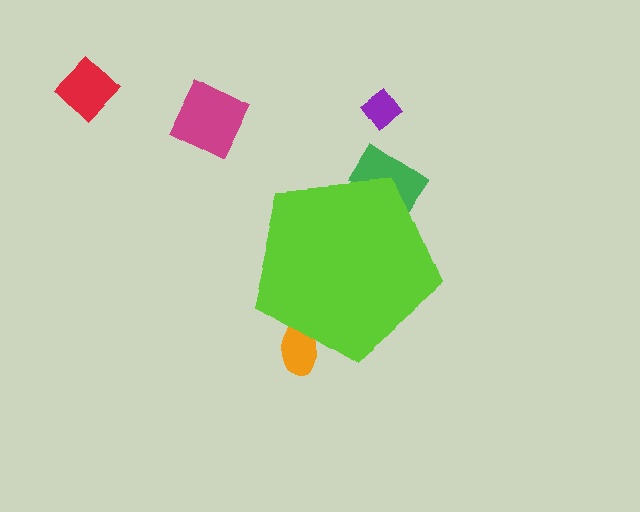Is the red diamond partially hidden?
No, the red diamond is fully visible.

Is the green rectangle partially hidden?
Yes, the green rectangle is partially hidden behind the lime pentagon.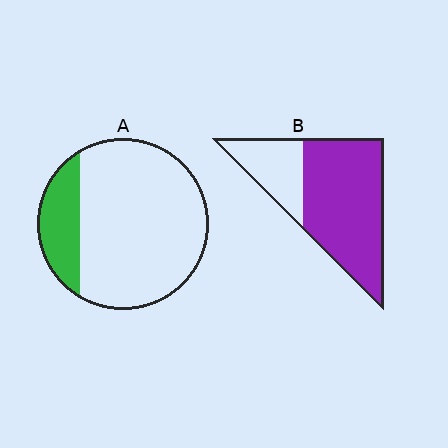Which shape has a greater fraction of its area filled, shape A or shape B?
Shape B.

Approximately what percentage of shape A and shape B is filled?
A is approximately 20% and B is approximately 70%.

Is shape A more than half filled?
No.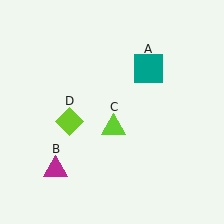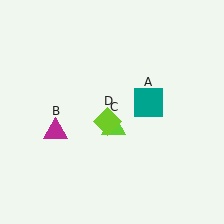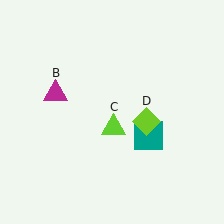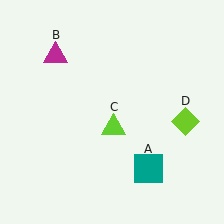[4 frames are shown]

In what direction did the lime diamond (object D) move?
The lime diamond (object D) moved right.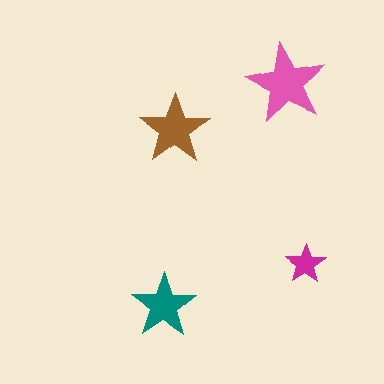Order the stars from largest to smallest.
the pink one, the brown one, the teal one, the magenta one.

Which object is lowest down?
The teal star is bottommost.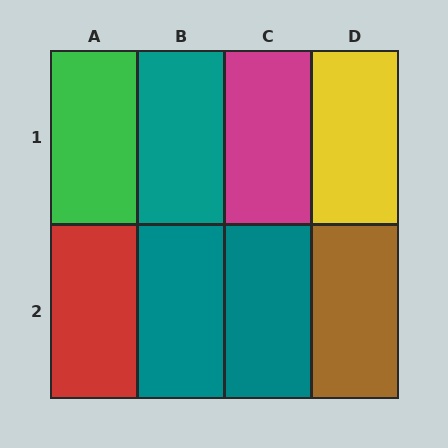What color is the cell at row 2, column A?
Red.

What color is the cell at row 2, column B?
Teal.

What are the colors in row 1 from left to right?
Green, teal, magenta, yellow.